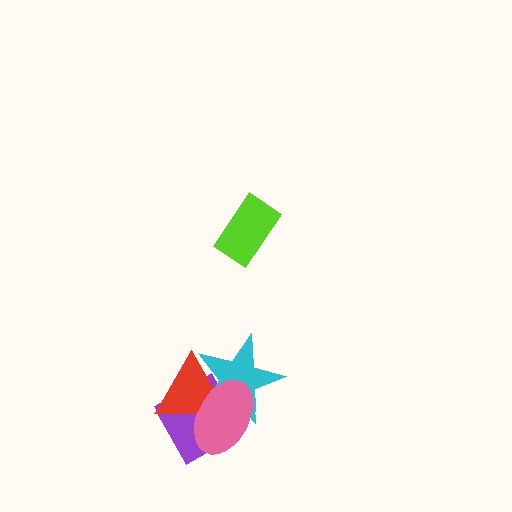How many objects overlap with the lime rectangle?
0 objects overlap with the lime rectangle.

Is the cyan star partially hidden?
Yes, it is partially covered by another shape.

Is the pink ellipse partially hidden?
No, no other shape covers it.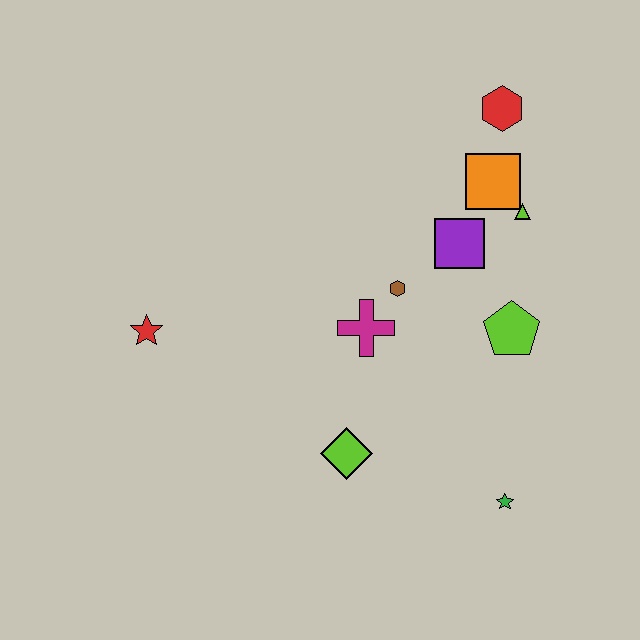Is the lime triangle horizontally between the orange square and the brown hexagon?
No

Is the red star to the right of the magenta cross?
No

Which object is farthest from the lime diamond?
The red hexagon is farthest from the lime diamond.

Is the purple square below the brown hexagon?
No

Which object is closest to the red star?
The magenta cross is closest to the red star.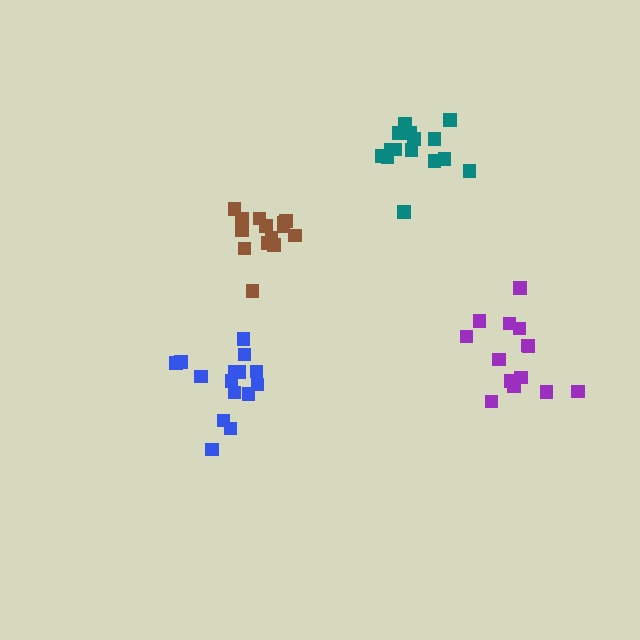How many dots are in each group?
Group 1: 15 dots, Group 2: 15 dots, Group 3: 14 dots, Group 4: 14 dots (58 total).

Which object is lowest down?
The blue cluster is bottommost.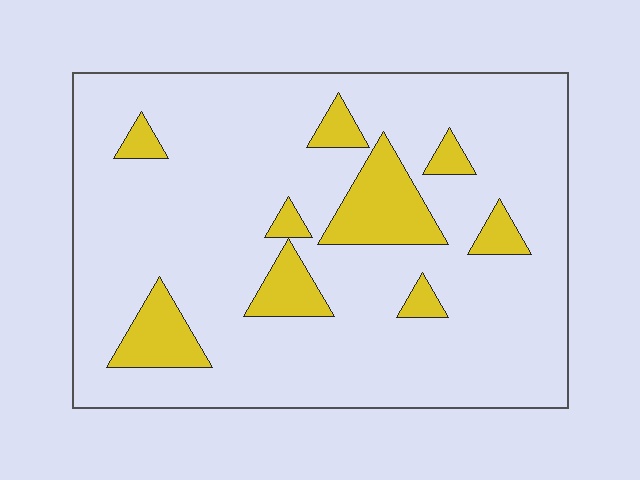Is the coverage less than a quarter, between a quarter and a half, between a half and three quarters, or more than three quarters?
Less than a quarter.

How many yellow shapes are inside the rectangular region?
9.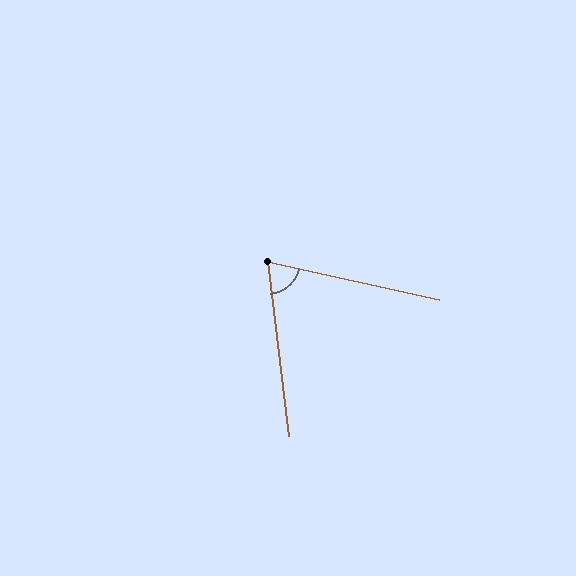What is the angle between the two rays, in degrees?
Approximately 71 degrees.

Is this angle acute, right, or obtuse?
It is acute.